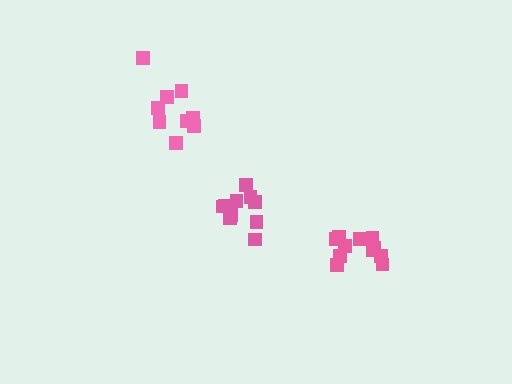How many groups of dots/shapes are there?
There are 3 groups.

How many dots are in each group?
Group 1: 10 dots, Group 2: 9 dots, Group 3: 11 dots (30 total).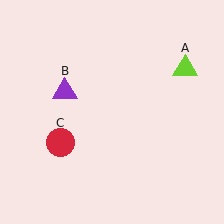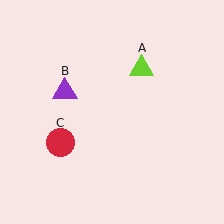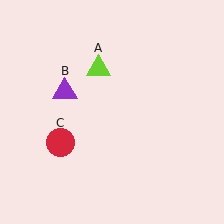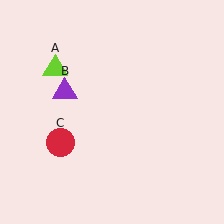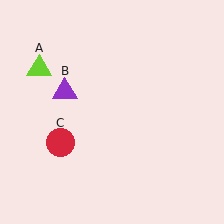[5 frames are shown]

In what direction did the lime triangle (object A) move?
The lime triangle (object A) moved left.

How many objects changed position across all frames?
1 object changed position: lime triangle (object A).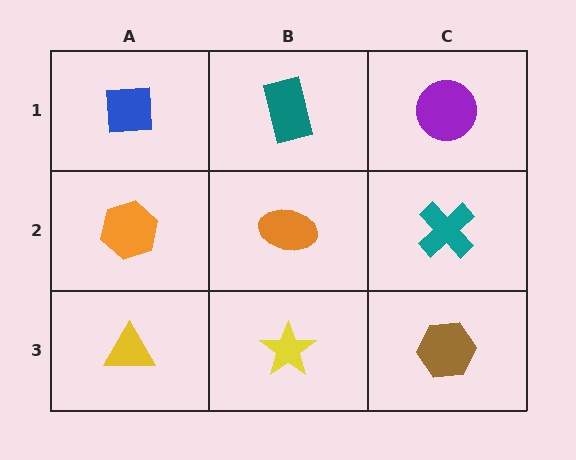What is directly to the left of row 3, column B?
A yellow triangle.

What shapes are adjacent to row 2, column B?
A teal rectangle (row 1, column B), a yellow star (row 3, column B), an orange hexagon (row 2, column A), a teal cross (row 2, column C).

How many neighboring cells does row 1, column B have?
3.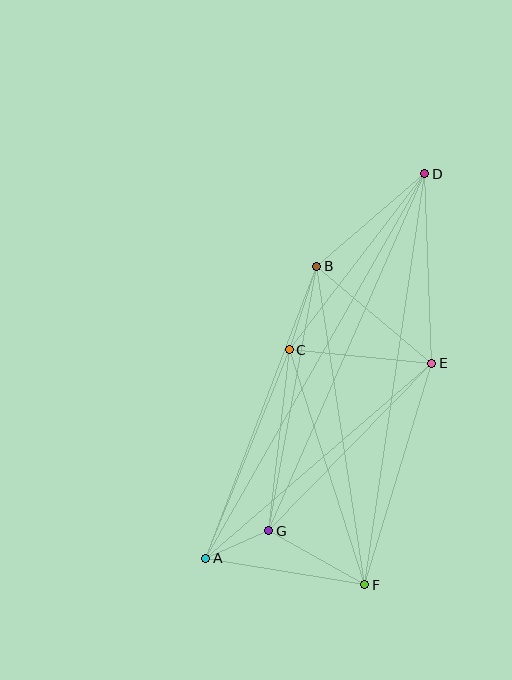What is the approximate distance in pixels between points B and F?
The distance between B and F is approximately 322 pixels.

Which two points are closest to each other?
Points A and G are closest to each other.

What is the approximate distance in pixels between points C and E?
The distance between C and E is approximately 143 pixels.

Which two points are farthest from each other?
Points A and D are farthest from each other.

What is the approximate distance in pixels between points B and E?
The distance between B and E is approximately 150 pixels.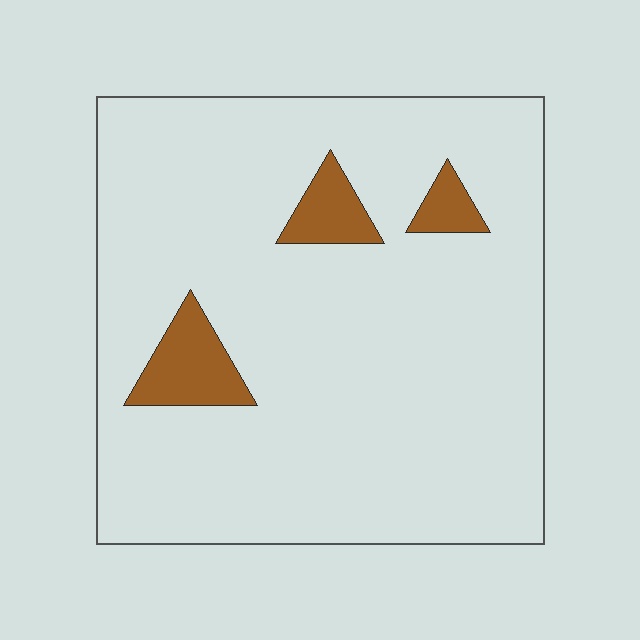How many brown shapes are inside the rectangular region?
3.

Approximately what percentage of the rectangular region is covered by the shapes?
Approximately 10%.